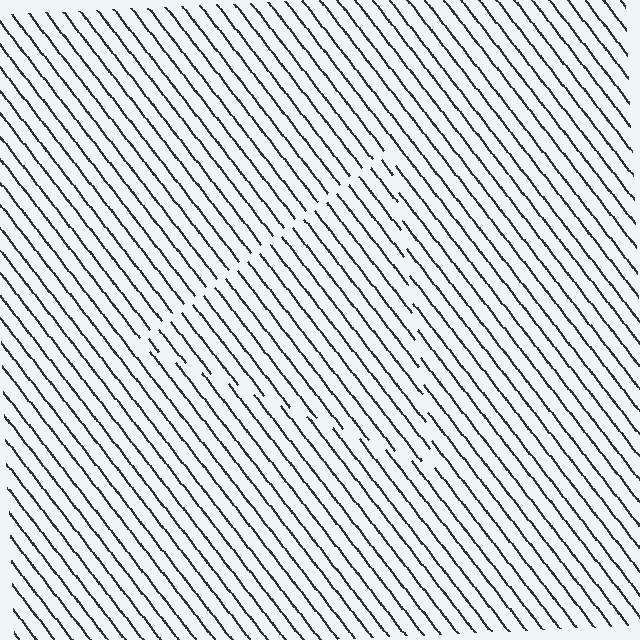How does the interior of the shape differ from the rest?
The interior of the shape contains the same grating, shifted by half a period — the contour is defined by the phase discontinuity where line-ends from the inner and outer gratings abut.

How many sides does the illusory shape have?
3 sides — the line-ends trace a triangle.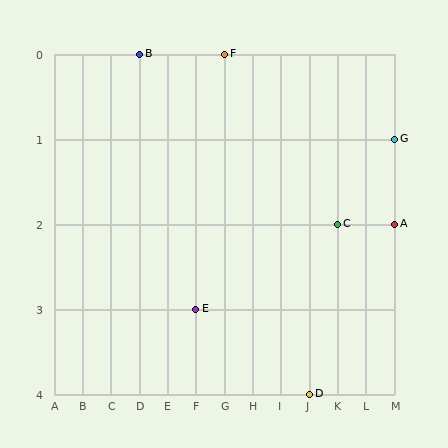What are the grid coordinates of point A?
Point A is at grid coordinates (M, 2).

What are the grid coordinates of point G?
Point G is at grid coordinates (M, 1).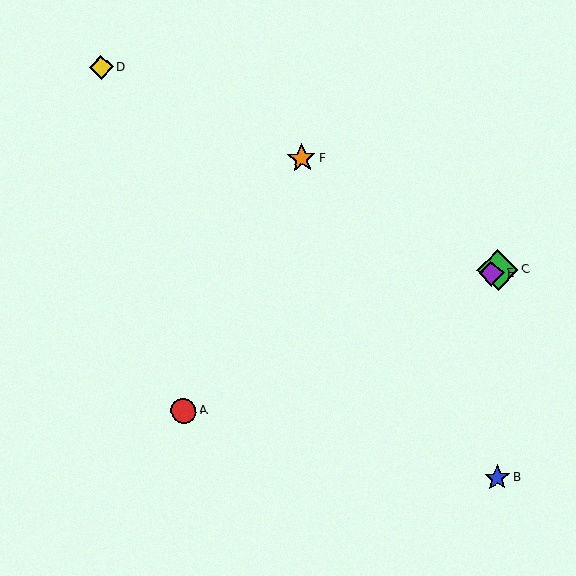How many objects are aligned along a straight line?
3 objects (A, C, E) are aligned along a straight line.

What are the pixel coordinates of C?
Object C is at (498, 270).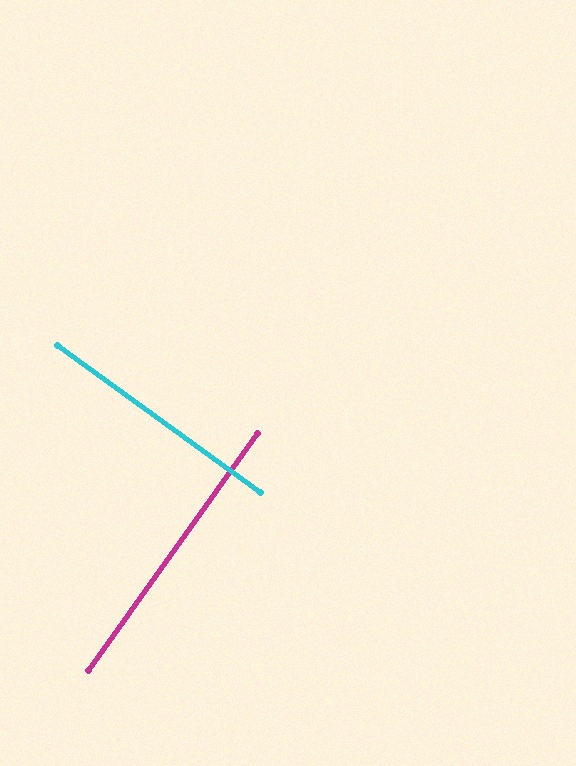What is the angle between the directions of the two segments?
Approximately 90 degrees.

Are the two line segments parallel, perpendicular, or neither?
Perpendicular — they meet at approximately 90°.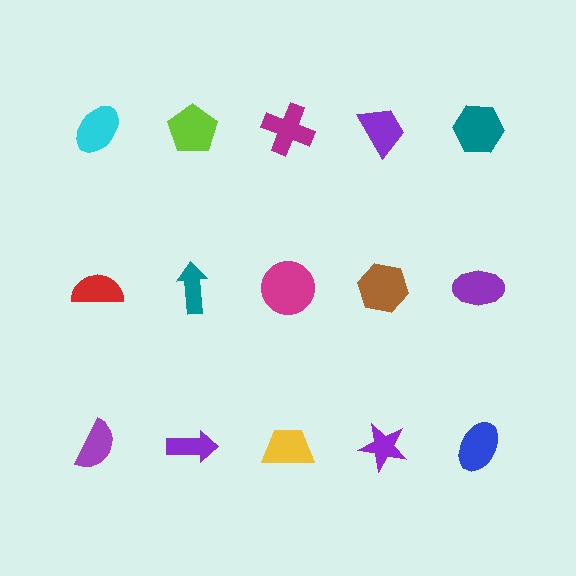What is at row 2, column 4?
A brown hexagon.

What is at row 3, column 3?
A yellow trapezoid.